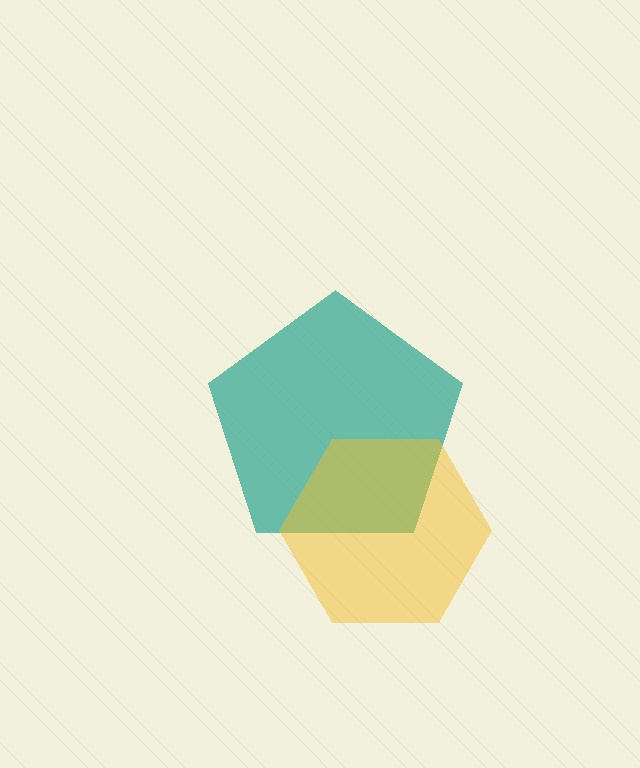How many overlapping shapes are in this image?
There are 2 overlapping shapes in the image.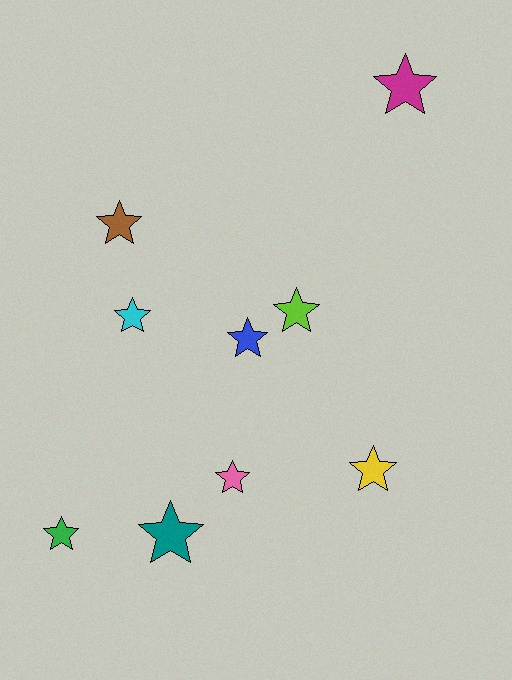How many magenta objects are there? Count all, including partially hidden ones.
There is 1 magenta object.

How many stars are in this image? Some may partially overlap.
There are 9 stars.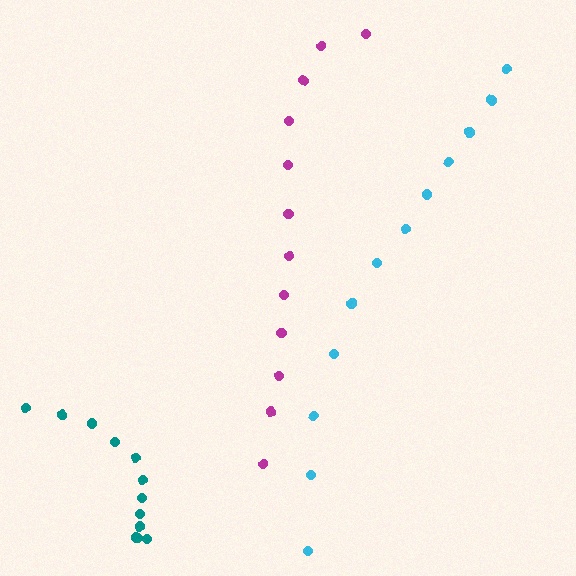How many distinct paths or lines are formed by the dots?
There are 3 distinct paths.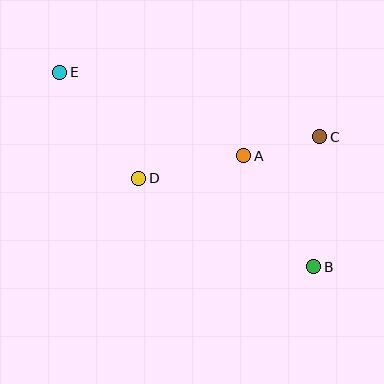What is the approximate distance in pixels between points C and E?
The distance between C and E is approximately 268 pixels.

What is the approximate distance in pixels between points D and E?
The distance between D and E is approximately 132 pixels.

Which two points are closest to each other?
Points A and C are closest to each other.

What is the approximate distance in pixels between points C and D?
The distance between C and D is approximately 186 pixels.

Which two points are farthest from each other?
Points B and E are farthest from each other.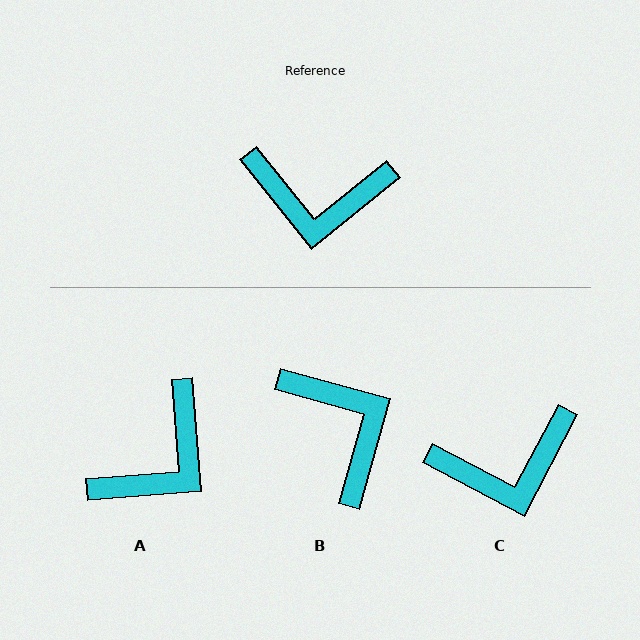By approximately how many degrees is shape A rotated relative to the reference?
Approximately 56 degrees counter-clockwise.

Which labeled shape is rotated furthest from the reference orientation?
B, about 126 degrees away.